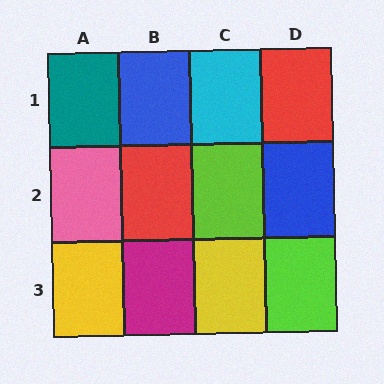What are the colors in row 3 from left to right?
Yellow, magenta, yellow, lime.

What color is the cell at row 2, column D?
Blue.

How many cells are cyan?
1 cell is cyan.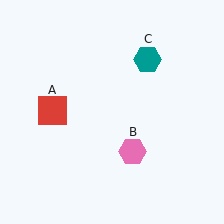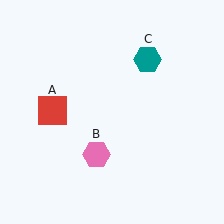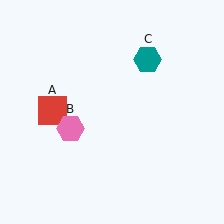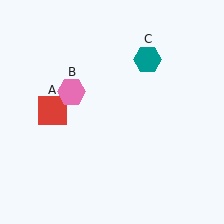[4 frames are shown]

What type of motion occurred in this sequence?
The pink hexagon (object B) rotated clockwise around the center of the scene.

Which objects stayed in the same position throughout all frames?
Red square (object A) and teal hexagon (object C) remained stationary.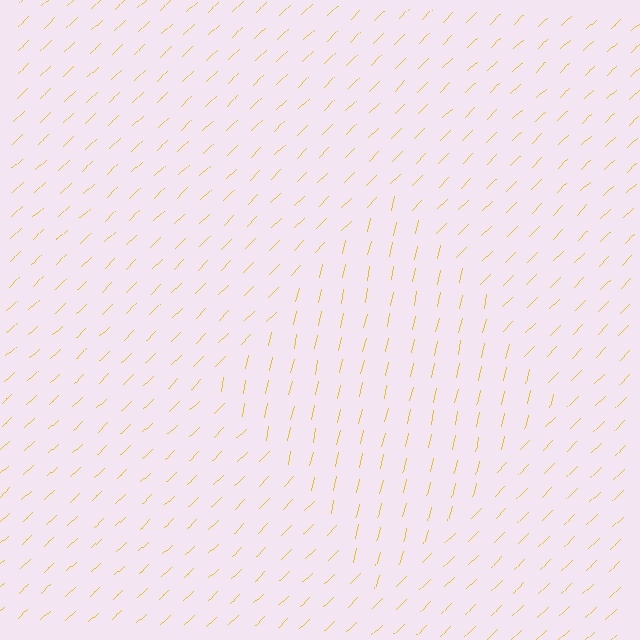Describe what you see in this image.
The image is filled with small yellow line segments. A diamond region in the image has lines oriented differently from the surrounding lines, creating a visible texture boundary.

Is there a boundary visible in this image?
Yes, there is a texture boundary formed by a change in line orientation.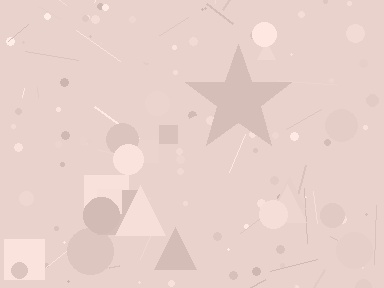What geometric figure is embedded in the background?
A star is embedded in the background.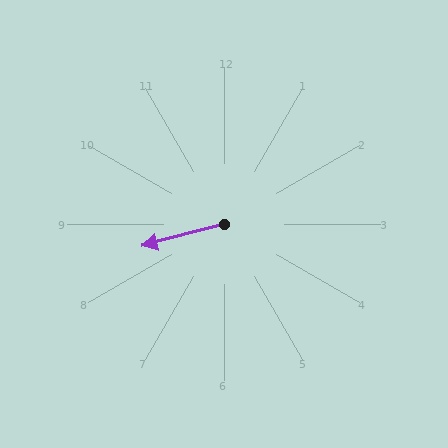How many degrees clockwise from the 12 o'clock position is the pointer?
Approximately 255 degrees.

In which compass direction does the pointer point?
West.